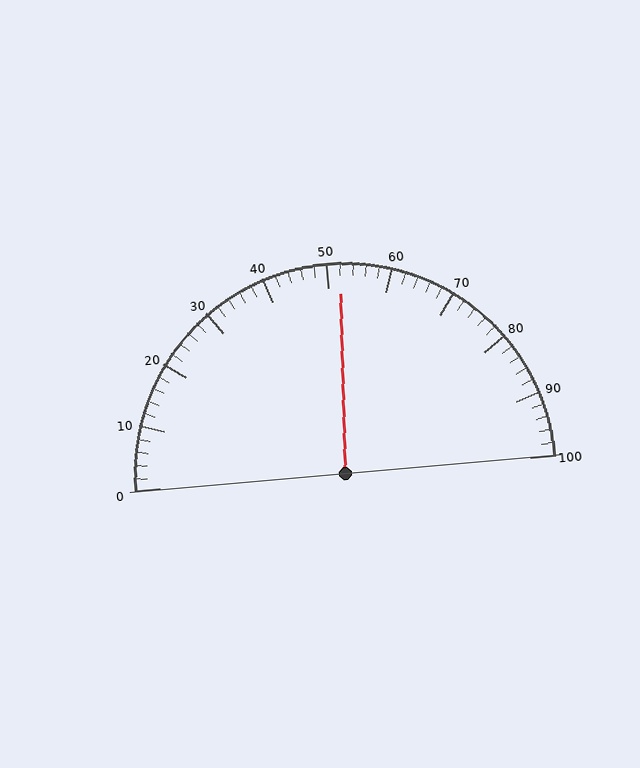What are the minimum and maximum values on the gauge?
The gauge ranges from 0 to 100.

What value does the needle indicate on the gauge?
The needle indicates approximately 52.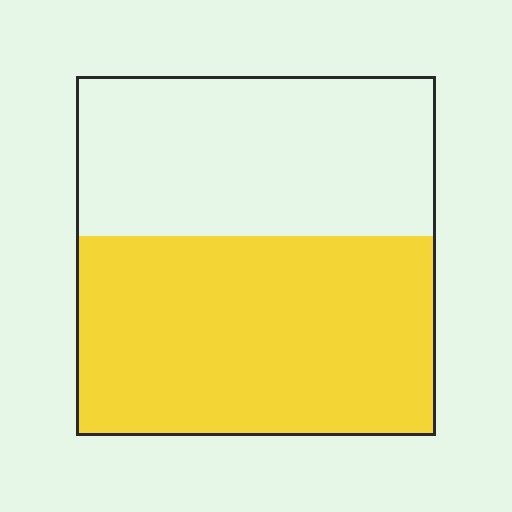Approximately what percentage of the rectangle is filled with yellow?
Approximately 55%.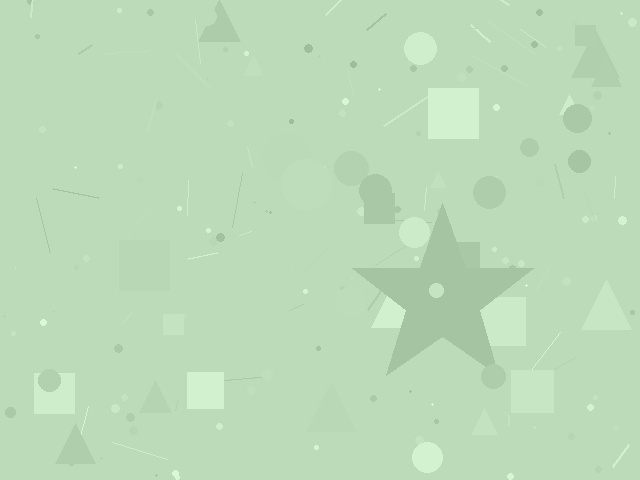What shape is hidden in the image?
A star is hidden in the image.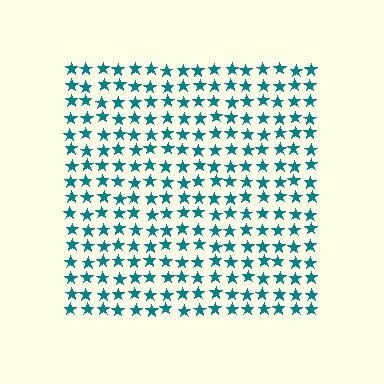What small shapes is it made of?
It is made of small stars.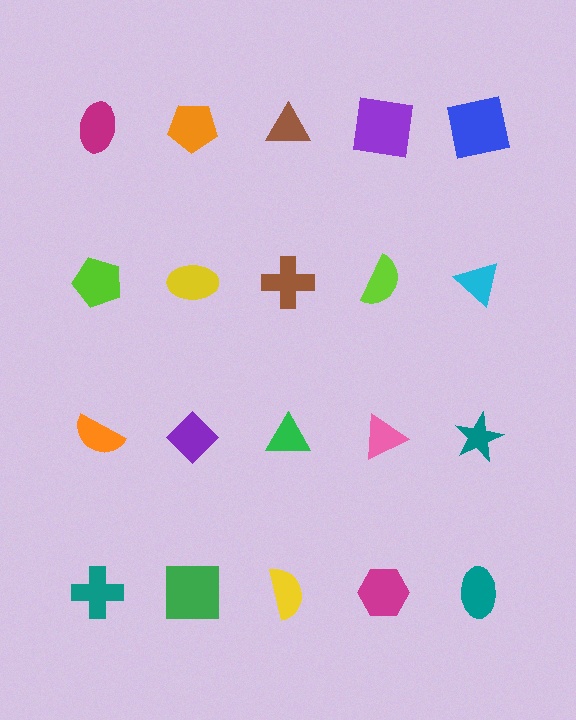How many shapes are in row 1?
5 shapes.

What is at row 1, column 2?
An orange pentagon.